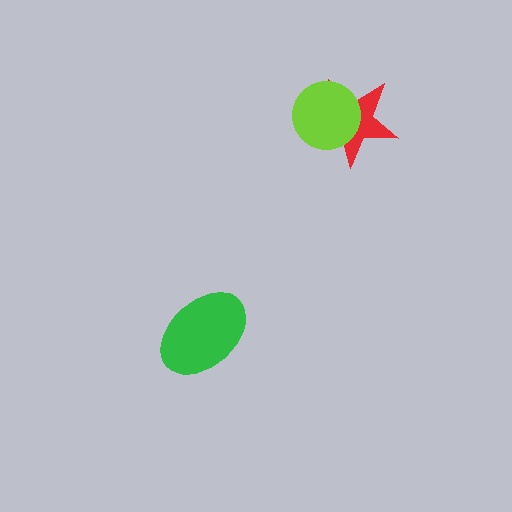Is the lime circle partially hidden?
No, no other shape covers it.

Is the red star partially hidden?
Yes, it is partially covered by another shape.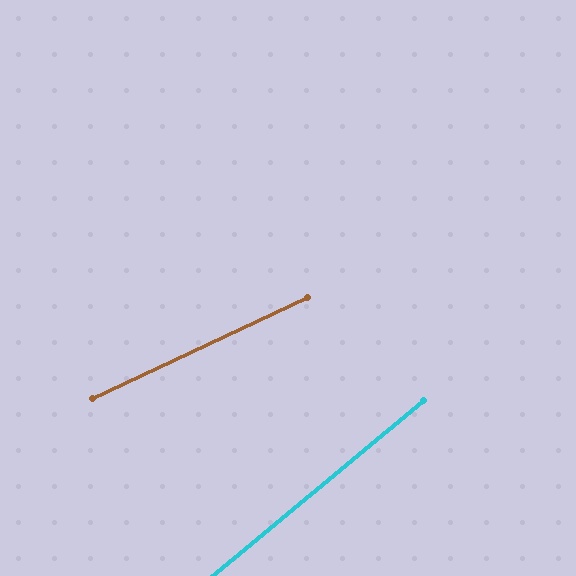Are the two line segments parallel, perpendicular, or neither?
Neither parallel nor perpendicular — they differ by about 15°.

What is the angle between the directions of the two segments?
Approximately 15 degrees.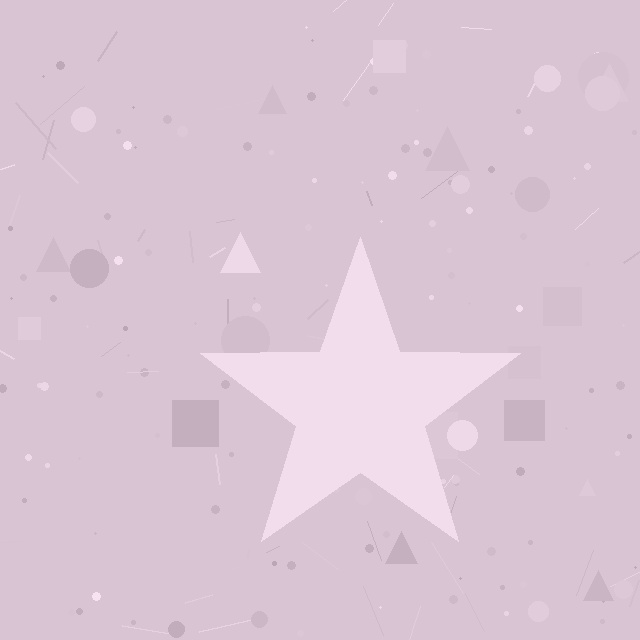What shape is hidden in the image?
A star is hidden in the image.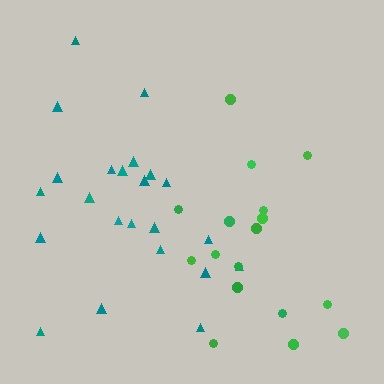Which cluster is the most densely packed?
Teal.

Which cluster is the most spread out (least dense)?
Green.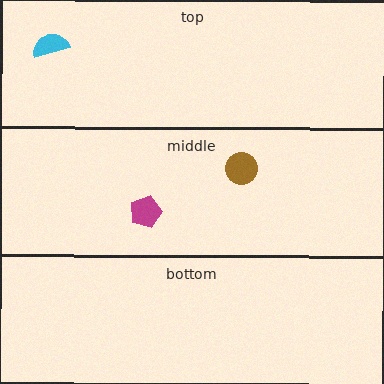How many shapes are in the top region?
1.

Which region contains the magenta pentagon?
The middle region.